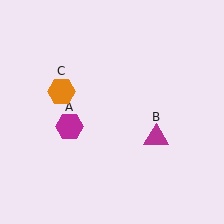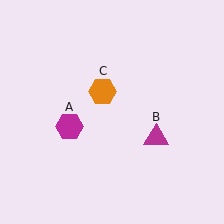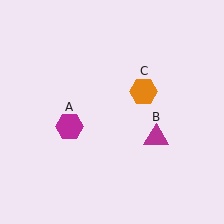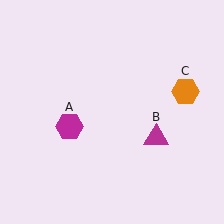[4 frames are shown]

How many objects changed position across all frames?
1 object changed position: orange hexagon (object C).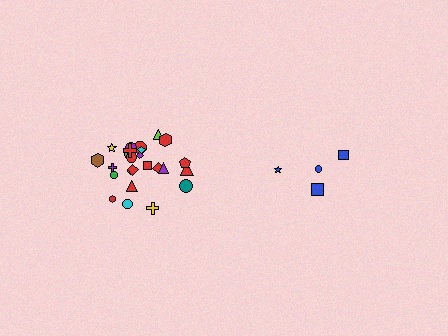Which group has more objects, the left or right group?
The left group.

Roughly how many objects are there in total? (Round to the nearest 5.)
Roughly 30 objects in total.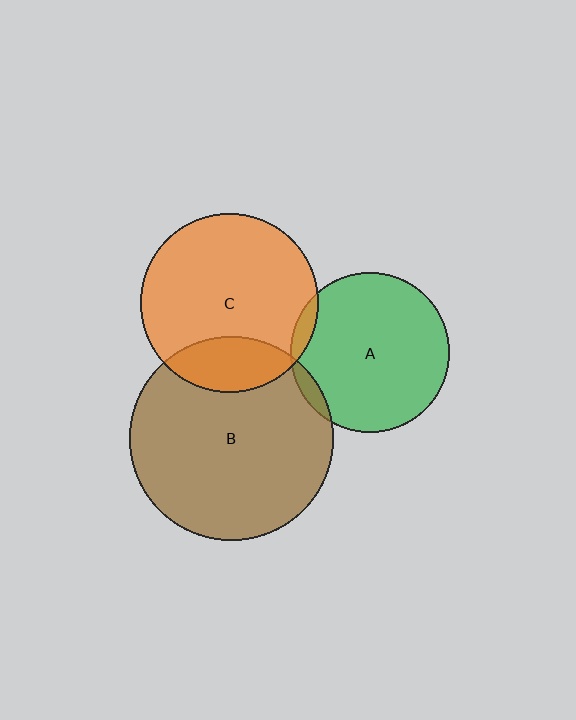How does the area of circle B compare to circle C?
Approximately 1.3 times.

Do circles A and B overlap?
Yes.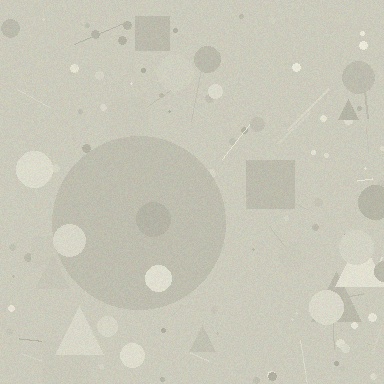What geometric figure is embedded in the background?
A circle is embedded in the background.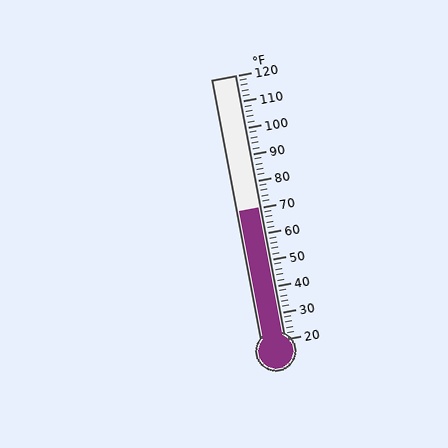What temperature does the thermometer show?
The thermometer shows approximately 70°F.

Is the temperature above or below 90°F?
The temperature is below 90°F.